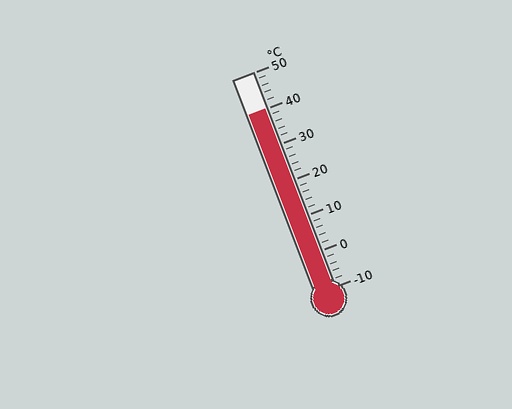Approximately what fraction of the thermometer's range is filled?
The thermometer is filled to approximately 85% of its range.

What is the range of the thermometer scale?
The thermometer scale ranges from -10°C to 50°C.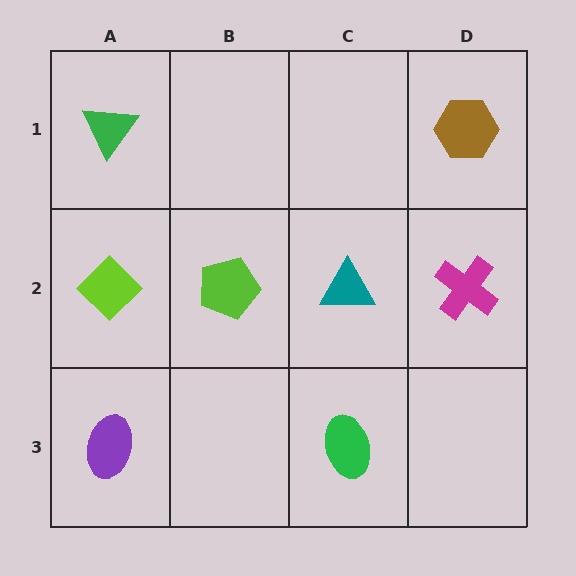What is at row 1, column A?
A green triangle.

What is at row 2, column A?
A lime diamond.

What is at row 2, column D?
A magenta cross.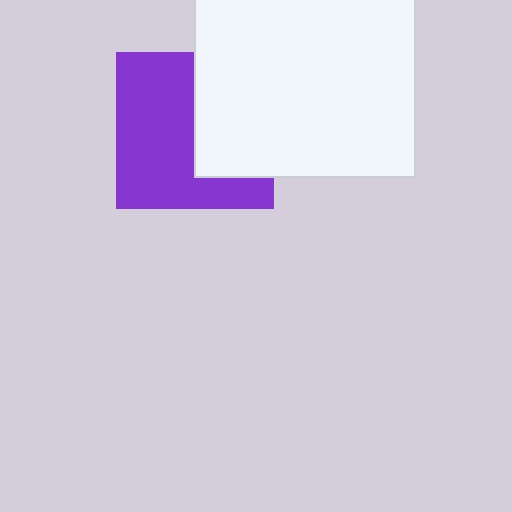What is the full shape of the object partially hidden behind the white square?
The partially hidden object is a purple square.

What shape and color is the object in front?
The object in front is a white square.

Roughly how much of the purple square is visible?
About half of it is visible (roughly 60%).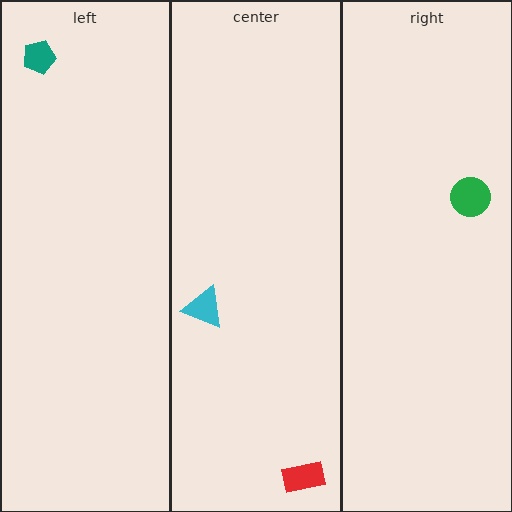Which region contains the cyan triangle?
The center region.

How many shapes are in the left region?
1.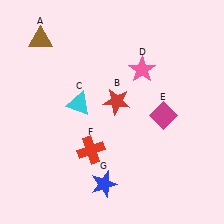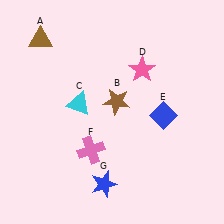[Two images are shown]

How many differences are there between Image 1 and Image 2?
There are 3 differences between the two images.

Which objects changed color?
B changed from red to brown. E changed from magenta to blue. F changed from red to pink.